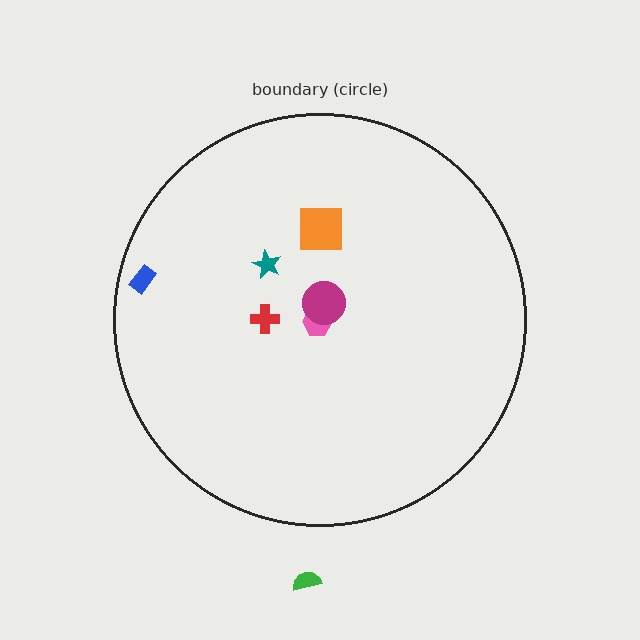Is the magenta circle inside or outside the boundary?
Inside.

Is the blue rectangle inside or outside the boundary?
Inside.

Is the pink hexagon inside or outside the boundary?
Inside.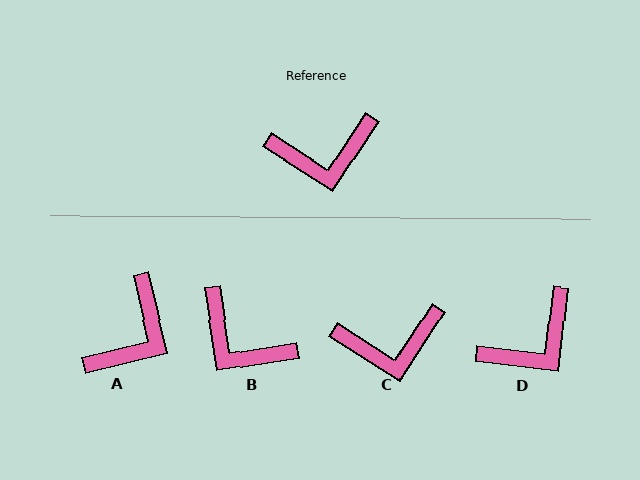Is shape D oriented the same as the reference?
No, it is off by about 26 degrees.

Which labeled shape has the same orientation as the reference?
C.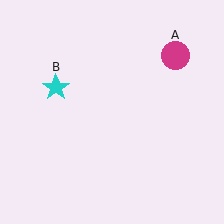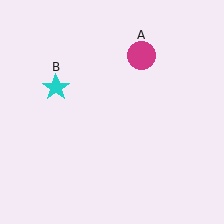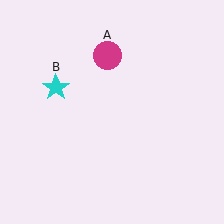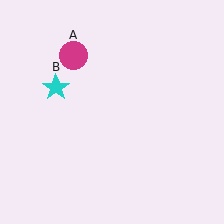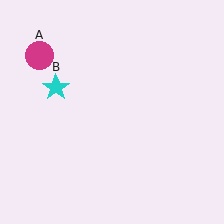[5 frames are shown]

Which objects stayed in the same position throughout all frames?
Cyan star (object B) remained stationary.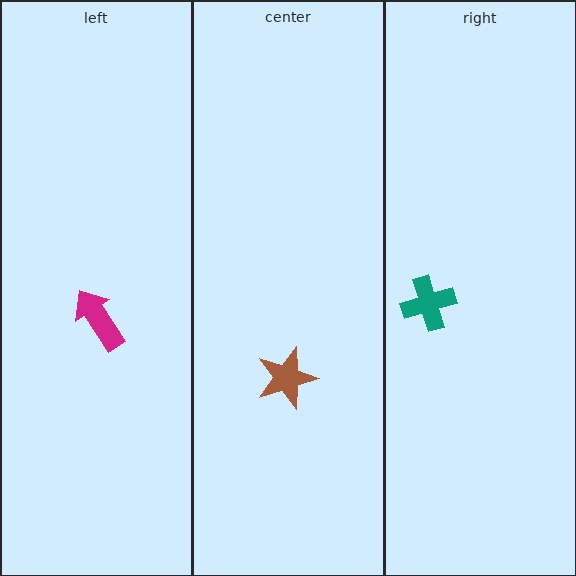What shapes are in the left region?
The magenta arrow.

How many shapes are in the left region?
1.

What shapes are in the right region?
The teal cross.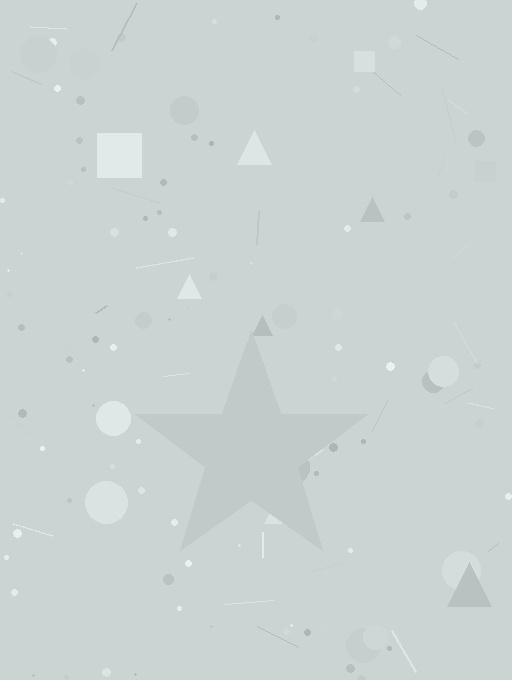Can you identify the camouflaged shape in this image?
The camouflaged shape is a star.